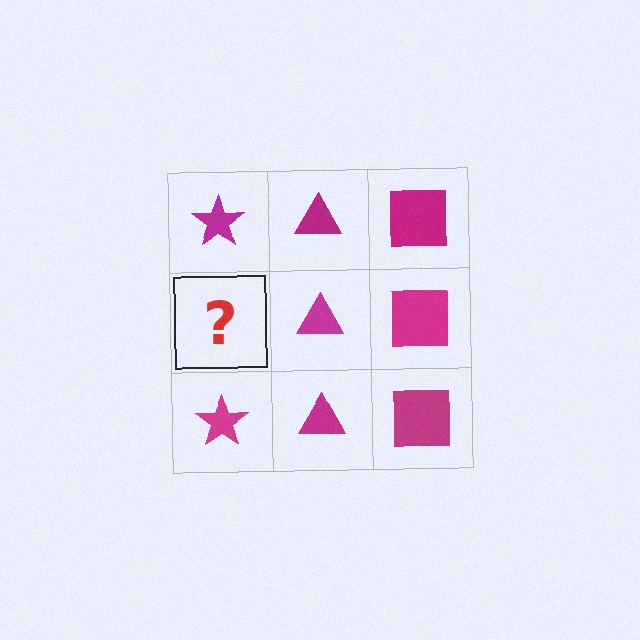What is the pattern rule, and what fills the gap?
The rule is that each column has a consistent shape. The gap should be filled with a magenta star.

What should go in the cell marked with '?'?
The missing cell should contain a magenta star.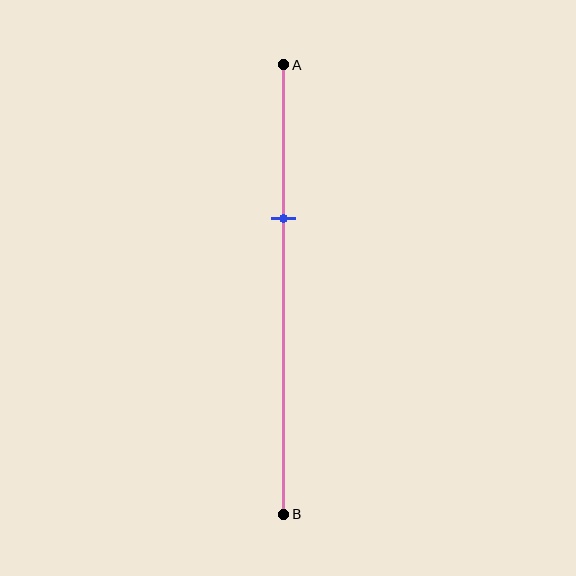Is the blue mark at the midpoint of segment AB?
No, the mark is at about 35% from A, not at the 50% midpoint.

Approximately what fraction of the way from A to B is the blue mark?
The blue mark is approximately 35% of the way from A to B.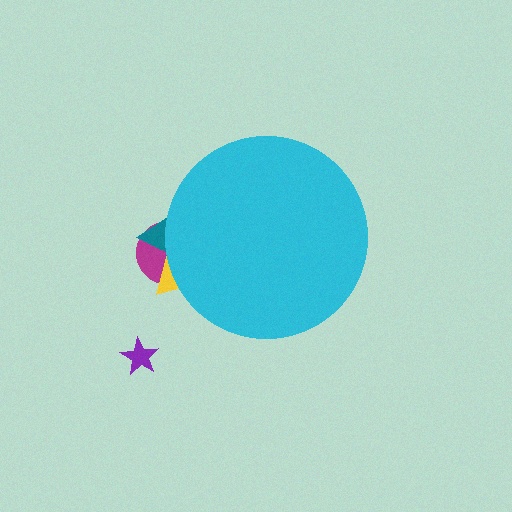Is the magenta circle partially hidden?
Yes, the magenta circle is partially hidden behind the cyan circle.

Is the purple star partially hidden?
No, the purple star is fully visible.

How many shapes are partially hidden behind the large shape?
3 shapes are partially hidden.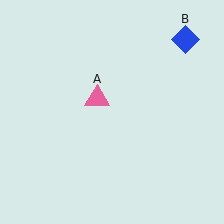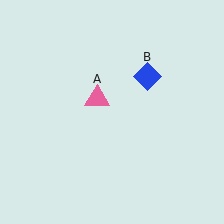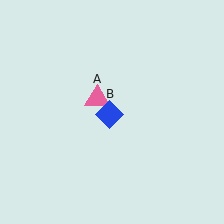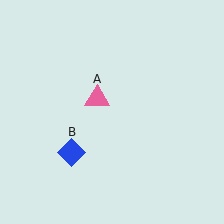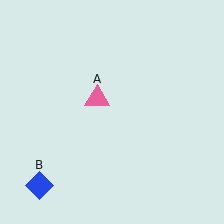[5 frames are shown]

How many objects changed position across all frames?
1 object changed position: blue diamond (object B).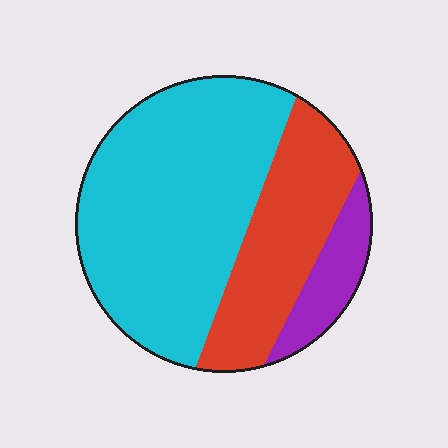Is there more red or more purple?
Red.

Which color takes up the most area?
Cyan, at roughly 60%.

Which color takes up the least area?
Purple, at roughly 10%.